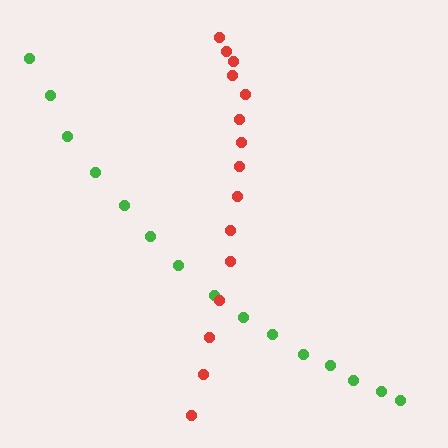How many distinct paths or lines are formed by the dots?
There are 2 distinct paths.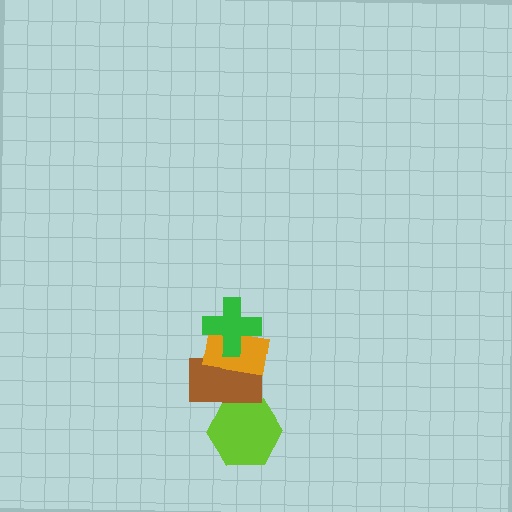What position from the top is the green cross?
The green cross is 1st from the top.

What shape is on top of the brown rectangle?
The orange rectangle is on top of the brown rectangle.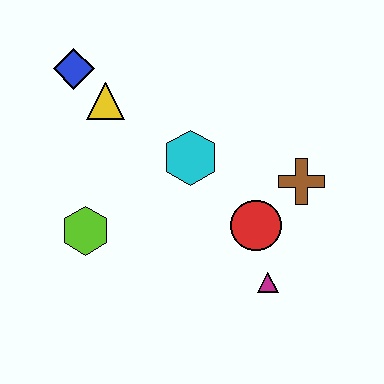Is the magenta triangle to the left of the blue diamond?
No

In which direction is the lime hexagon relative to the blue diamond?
The lime hexagon is below the blue diamond.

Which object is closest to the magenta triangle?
The red circle is closest to the magenta triangle.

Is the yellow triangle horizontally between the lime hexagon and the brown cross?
Yes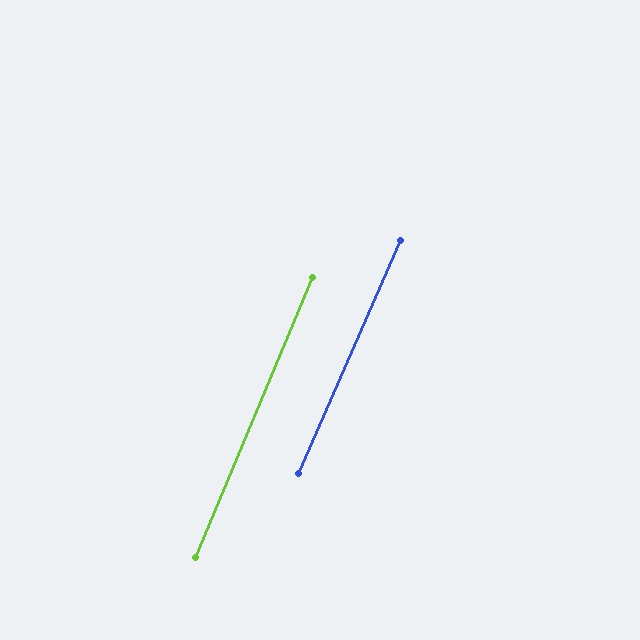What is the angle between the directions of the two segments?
Approximately 1 degree.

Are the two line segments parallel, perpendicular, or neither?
Parallel — their directions differ by only 0.9°.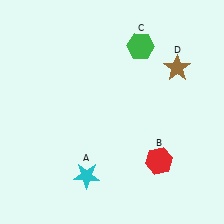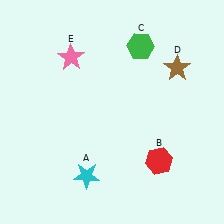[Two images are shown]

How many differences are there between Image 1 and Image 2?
There is 1 difference between the two images.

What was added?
A pink star (E) was added in Image 2.